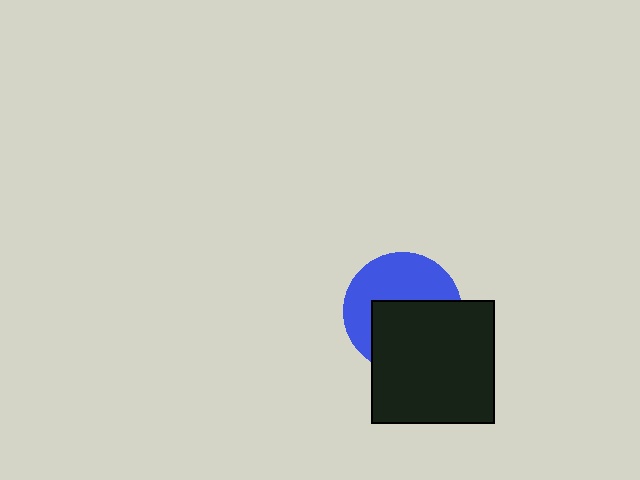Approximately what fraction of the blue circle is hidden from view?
Roughly 51% of the blue circle is hidden behind the black square.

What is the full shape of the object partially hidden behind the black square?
The partially hidden object is a blue circle.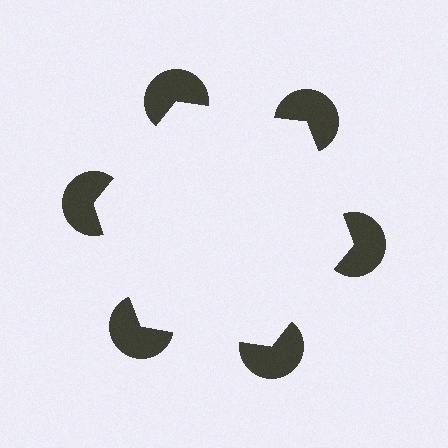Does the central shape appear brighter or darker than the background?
It typically appears slightly brighter than the background, even though no actual brightness change is drawn.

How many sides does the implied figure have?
6 sides.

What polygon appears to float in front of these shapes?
An illusory hexagon — its edges are inferred from the aligned wedge cuts in the pac-man discs, not physically drawn.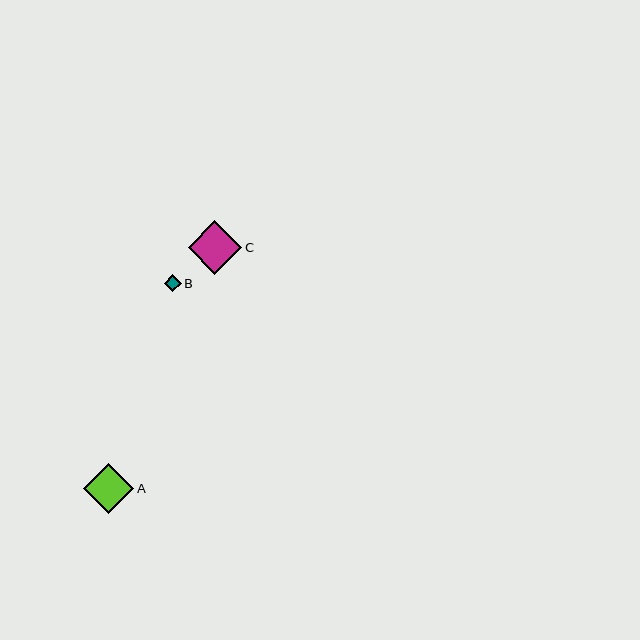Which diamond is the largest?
Diamond C is the largest with a size of approximately 53 pixels.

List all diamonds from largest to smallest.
From largest to smallest: C, A, B.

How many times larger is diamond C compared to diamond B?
Diamond C is approximately 3.2 times the size of diamond B.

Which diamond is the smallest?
Diamond B is the smallest with a size of approximately 16 pixels.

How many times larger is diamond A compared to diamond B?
Diamond A is approximately 3.0 times the size of diamond B.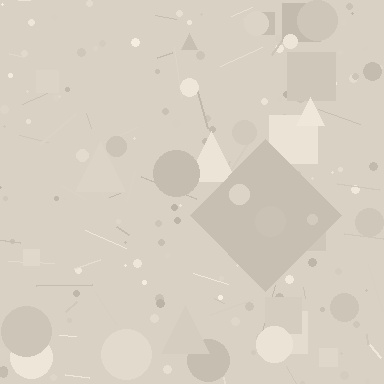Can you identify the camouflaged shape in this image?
The camouflaged shape is a diamond.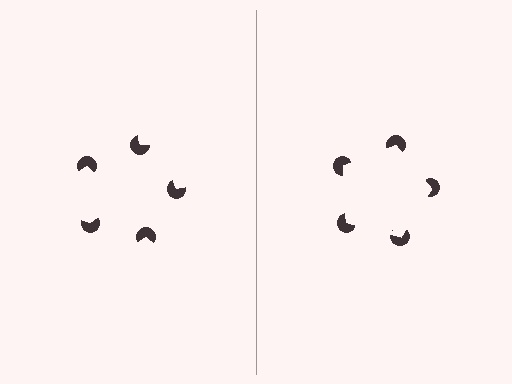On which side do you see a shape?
An illusory pentagon appears on the right side. On the left side the wedge cuts are rotated, so no coherent shape forms.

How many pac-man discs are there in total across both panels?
10 — 5 on each side.